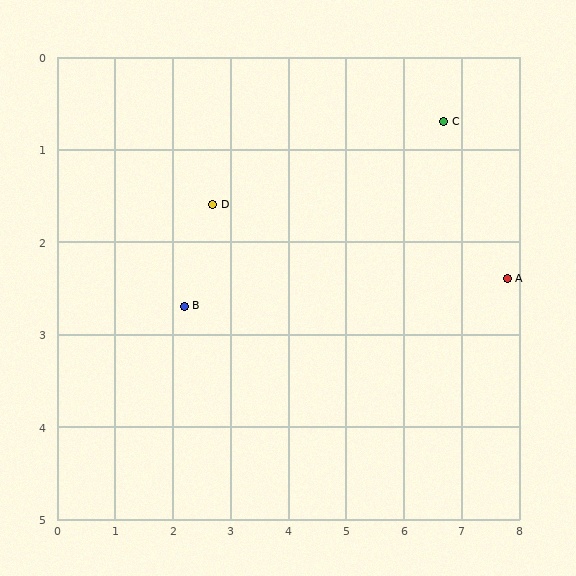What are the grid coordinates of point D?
Point D is at approximately (2.7, 1.6).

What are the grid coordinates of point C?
Point C is at approximately (6.7, 0.7).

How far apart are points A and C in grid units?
Points A and C are about 2.0 grid units apart.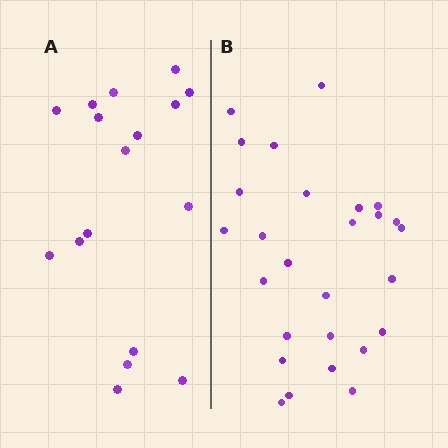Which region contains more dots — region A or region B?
Region B (the right region) has more dots.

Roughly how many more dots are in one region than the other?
Region B has roughly 10 or so more dots than region A.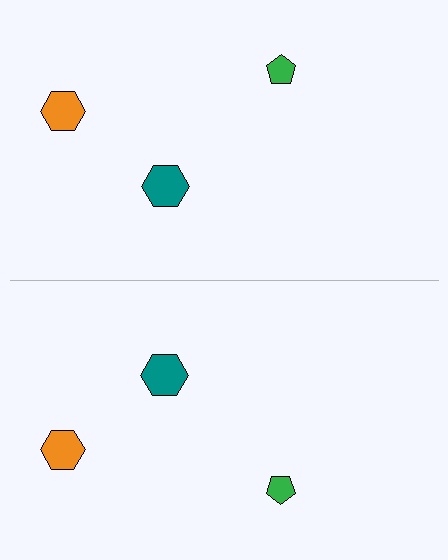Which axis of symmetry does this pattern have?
The pattern has a horizontal axis of symmetry running through the center of the image.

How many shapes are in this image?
There are 6 shapes in this image.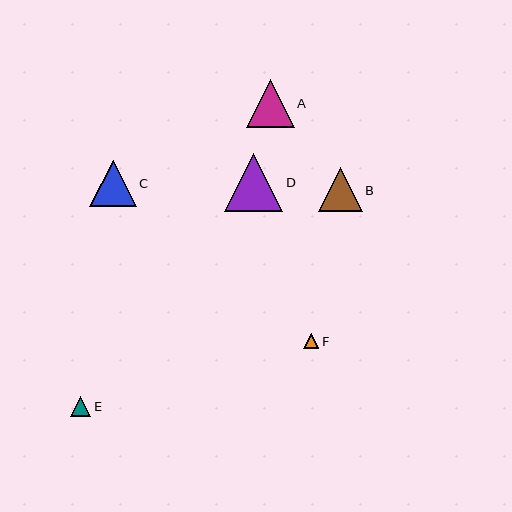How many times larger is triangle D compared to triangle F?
Triangle D is approximately 3.8 times the size of triangle F.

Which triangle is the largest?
Triangle D is the largest with a size of approximately 58 pixels.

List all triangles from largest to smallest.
From largest to smallest: D, A, C, B, E, F.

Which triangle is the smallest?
Triangle F is the smallest with a size of approximately 16 pixels.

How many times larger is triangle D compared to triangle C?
Triangle D is approximately 1.3 times the size of triangle C.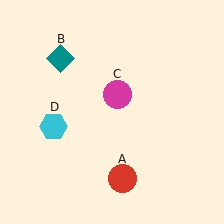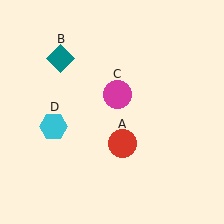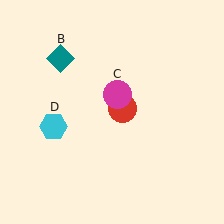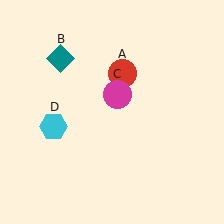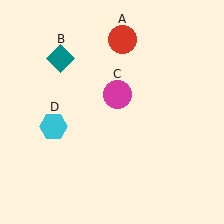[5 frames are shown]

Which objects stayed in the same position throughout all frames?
Teal diamond (object B) and magenta circle (object C) and cyan hexagon (object D) remained stationary.